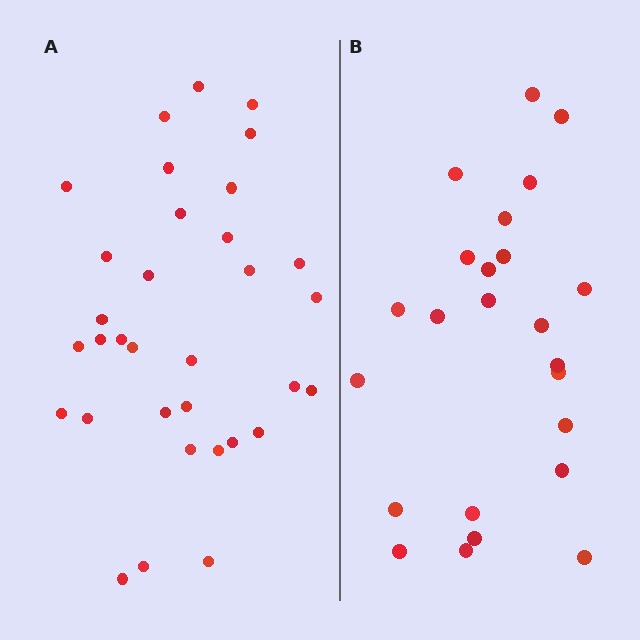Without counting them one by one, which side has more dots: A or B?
Region A (the left region) has more dots.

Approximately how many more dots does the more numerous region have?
Region A has roughly 8 or so more dots than region B.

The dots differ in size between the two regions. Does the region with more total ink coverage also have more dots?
No. Region B has more total ink coverage because its dots are larger, but region A actually contains more individual dots. Total area can be misleading — the number of items is what matters here.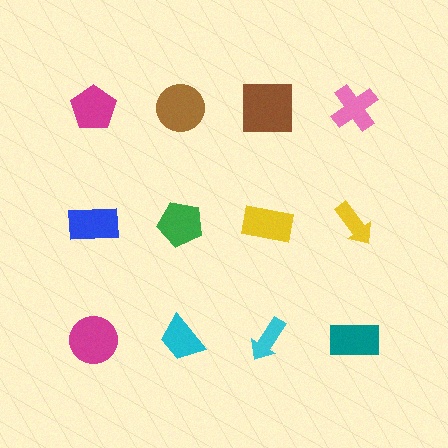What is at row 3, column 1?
A magenta circle.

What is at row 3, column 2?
A cyan trapezoid.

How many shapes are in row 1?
4 shapes.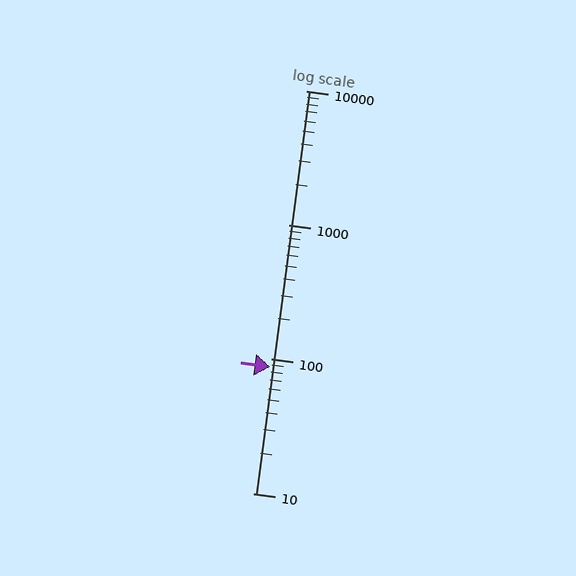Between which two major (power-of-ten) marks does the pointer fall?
The pointer is between 10 and 100.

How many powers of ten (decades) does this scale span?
The scale spans 3 decades, from 10 to 10000.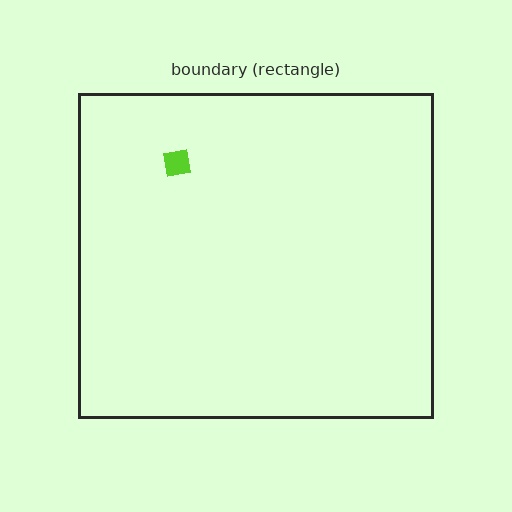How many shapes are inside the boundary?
1 inside, 0 outside.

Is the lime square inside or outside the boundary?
Inside.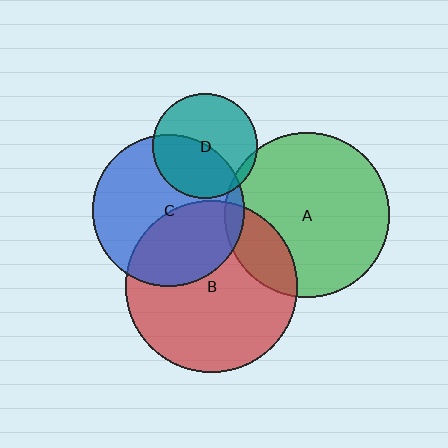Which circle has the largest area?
Circle B (red).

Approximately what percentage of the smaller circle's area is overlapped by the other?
Approximately 40%.